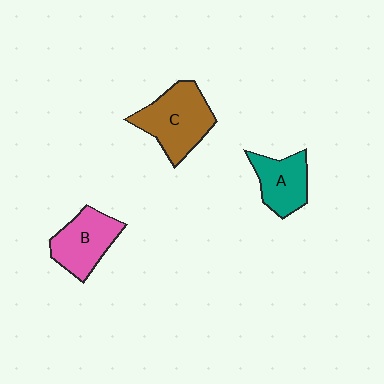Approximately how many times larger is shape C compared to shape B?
Approximately 1.2 times.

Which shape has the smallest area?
Shape A (teal).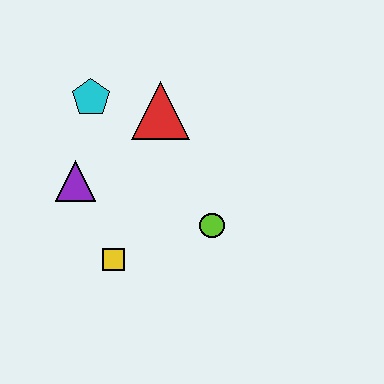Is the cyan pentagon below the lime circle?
No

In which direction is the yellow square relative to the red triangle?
The yellow square is below the red triangle.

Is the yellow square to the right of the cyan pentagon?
Yes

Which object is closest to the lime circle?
The yellow square is closest to the lime circle.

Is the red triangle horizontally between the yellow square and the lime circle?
Yes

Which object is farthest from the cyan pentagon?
The lime circle is farthest from the cyan pentagon.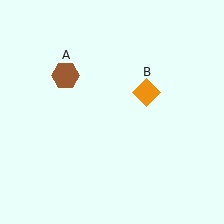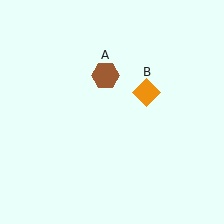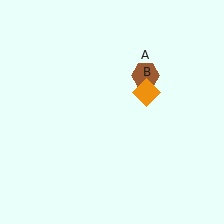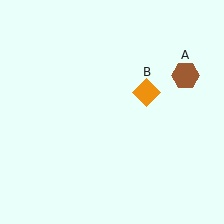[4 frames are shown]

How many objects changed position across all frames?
1 object changed position: brown hexagon (object A).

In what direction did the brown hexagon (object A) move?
The brown hexagon (object A) moved right.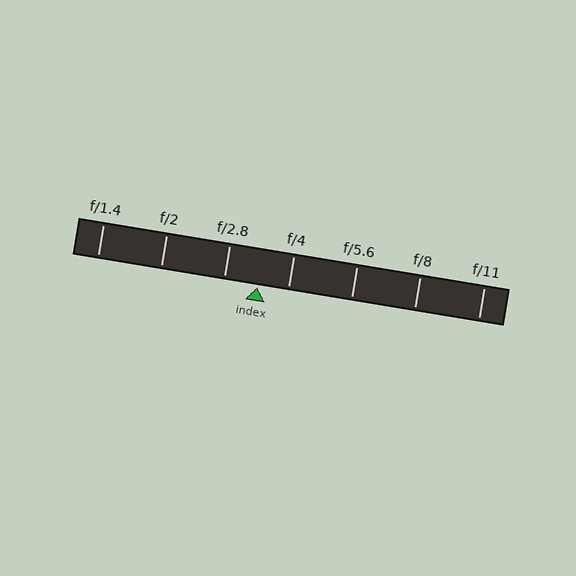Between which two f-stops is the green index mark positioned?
The index mark is between f/2.8 and f/4.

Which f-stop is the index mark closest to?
The index mark is closest to f/4.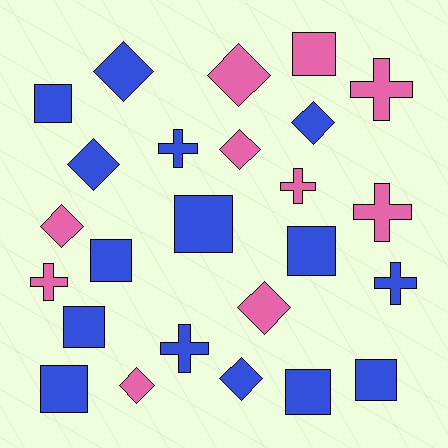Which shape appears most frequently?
Diamond, with 9 objects.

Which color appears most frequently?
Blue, with 15 objects.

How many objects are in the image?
There are 25 objects.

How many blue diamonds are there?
There are 4 blue diamonds.